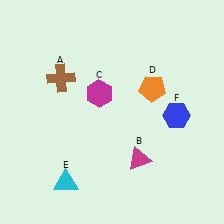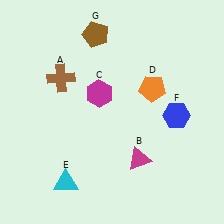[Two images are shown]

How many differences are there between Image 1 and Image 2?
There is 1 difference between the two images.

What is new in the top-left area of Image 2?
A brown pentagon (G) was added in the top-left area of Image 2.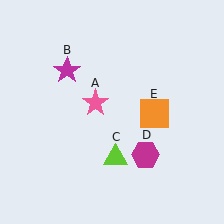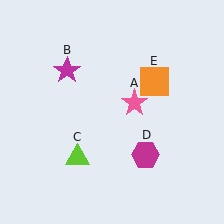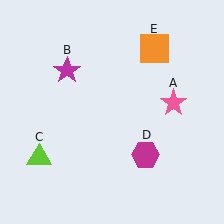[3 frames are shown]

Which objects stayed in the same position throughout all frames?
Magenta star (object B) and magenta hexagon (object D) remained stationary.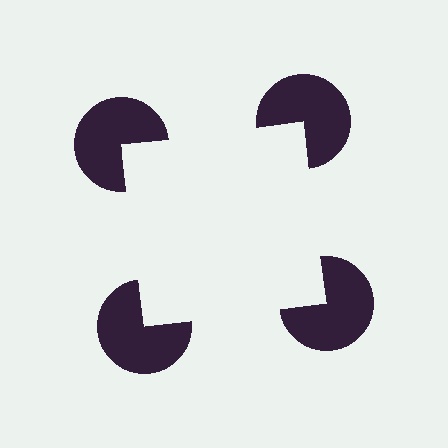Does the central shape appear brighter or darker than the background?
It typically appears slightly brighter than the background, even though no actual brightness change is drawn.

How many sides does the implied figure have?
4 sides.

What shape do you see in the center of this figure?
An illusory square — its edges are inferred from the aligned wedge cuts in the pac-man discs, not physically drawn.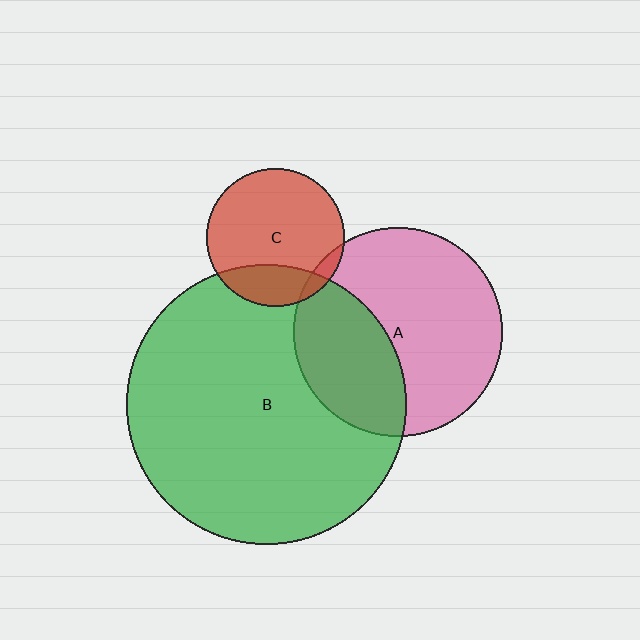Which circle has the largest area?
Circle B (green).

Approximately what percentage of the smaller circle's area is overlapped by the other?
Approximately 35%.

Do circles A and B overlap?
Yes.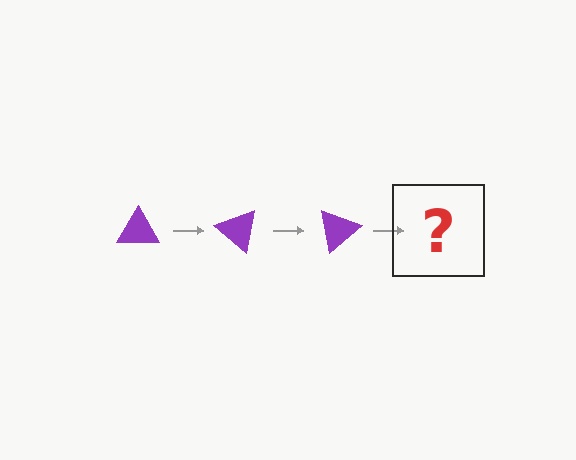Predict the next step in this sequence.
The next step is a purple triangle rotated 120 degrees.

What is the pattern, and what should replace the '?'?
The pattern is that the triangle rotates 40 degrees each step. The '?' should be a purple triangle rotated 120 degrees.